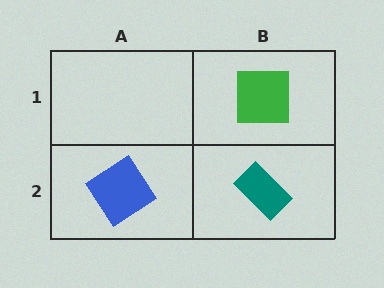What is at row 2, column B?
A teal rectangle.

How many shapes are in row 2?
2 shapes.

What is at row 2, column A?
A blue diamond.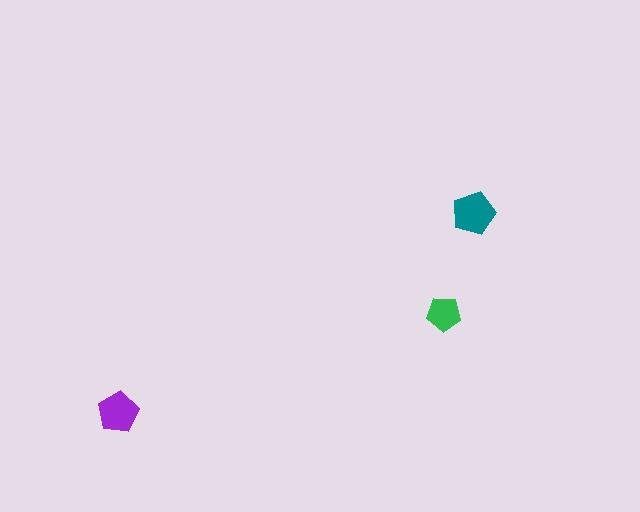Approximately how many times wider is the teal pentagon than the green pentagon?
About 1.5 times wider.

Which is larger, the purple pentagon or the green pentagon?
The purple one.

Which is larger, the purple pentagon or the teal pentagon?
The teal one.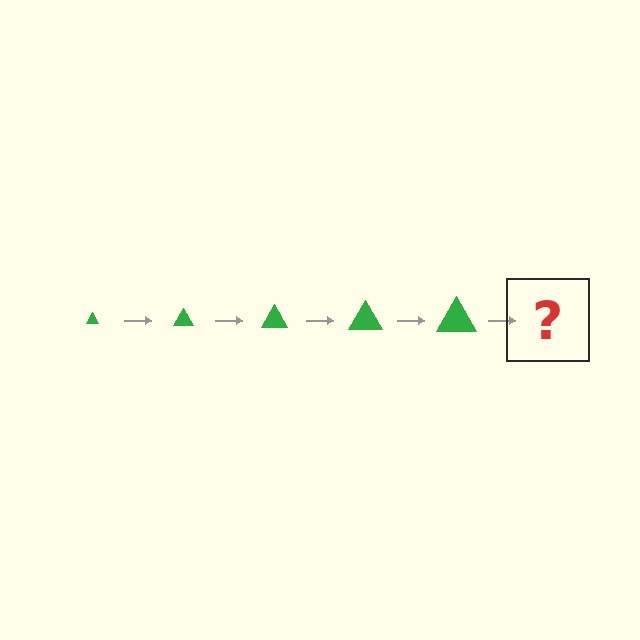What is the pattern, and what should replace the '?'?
The pattern is that the triangle gets progressively larger each step. The '?' should be a green triangle, larger than the previous one.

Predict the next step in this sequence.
The next step is a green triangle, larger than the previous one.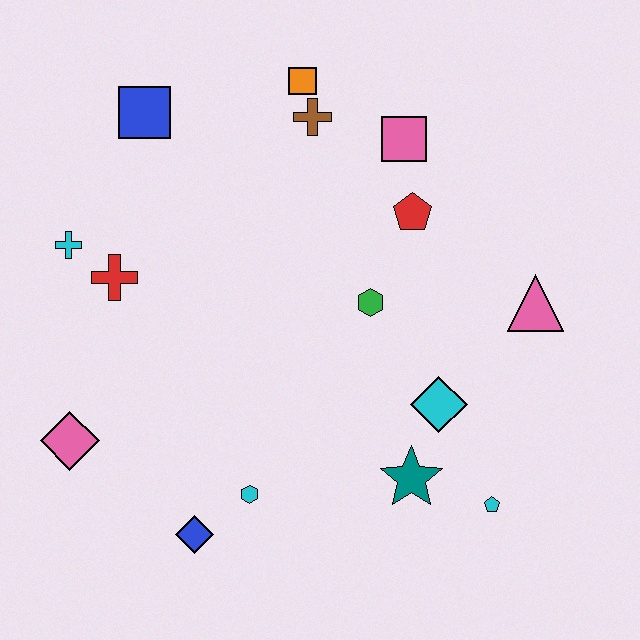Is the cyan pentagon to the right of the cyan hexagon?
Yes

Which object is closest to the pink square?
The red pentagon is closest to the pink square.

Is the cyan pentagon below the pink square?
Yes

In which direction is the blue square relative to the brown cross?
The blue square is to the left of the brown cross.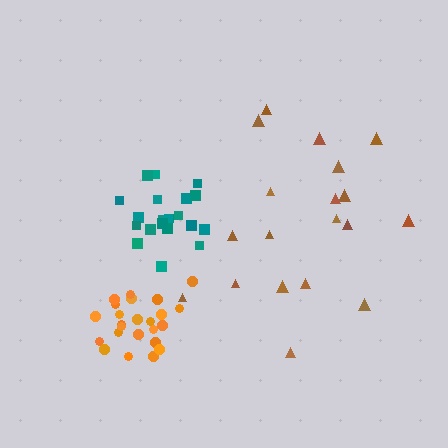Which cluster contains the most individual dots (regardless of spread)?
Orange (24).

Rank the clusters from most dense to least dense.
orange, teal, brown.